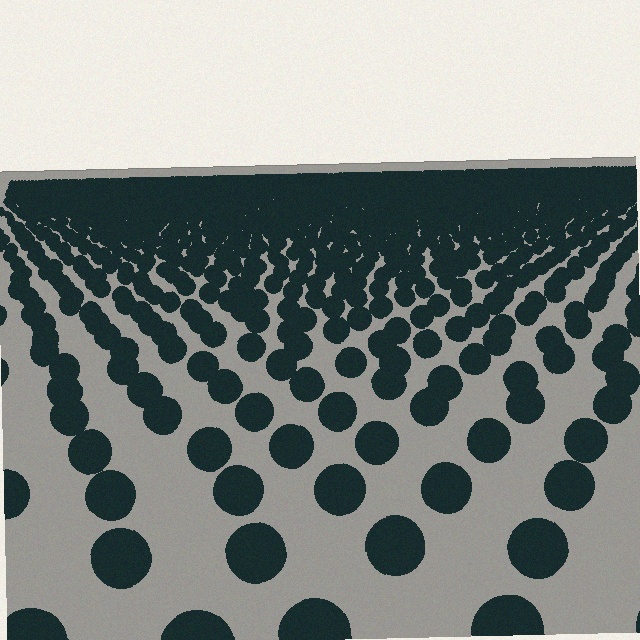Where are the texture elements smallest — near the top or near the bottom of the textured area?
Near the top.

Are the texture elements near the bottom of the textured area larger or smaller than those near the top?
Larger. Near the bottom, elements are closer to the viewer and appear at a bigger on-screen size.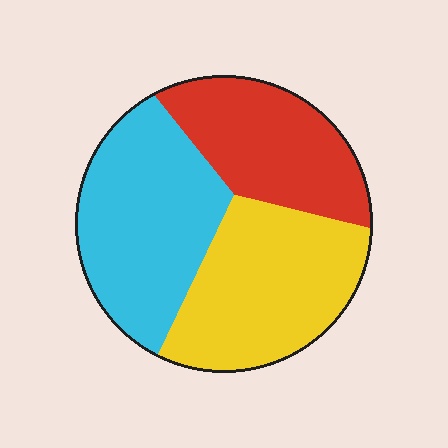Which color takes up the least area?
Red, at roughly 30%.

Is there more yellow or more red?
Yellow.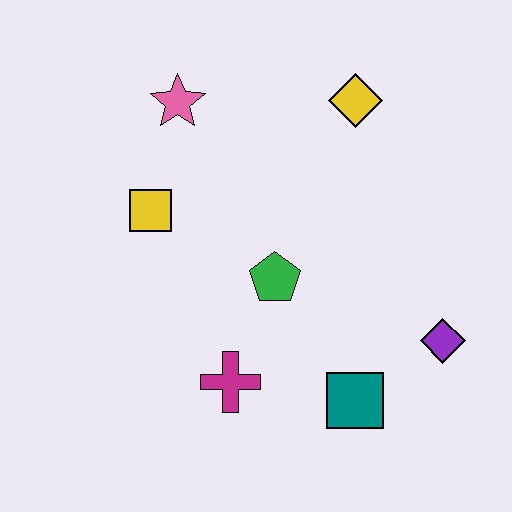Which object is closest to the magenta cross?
The green pentagon is closest to the magenta cross.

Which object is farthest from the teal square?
The pink star is farthest from the teal square.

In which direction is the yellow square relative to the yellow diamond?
The yellow square is to the left of the yellow diamond.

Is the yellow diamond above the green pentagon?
Yes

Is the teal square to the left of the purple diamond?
Yes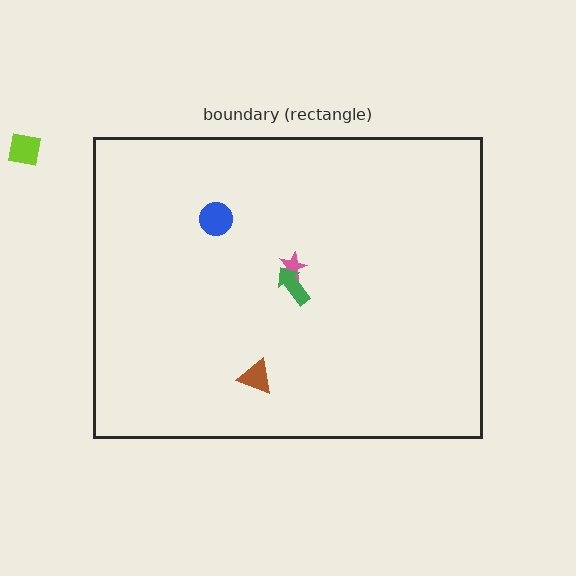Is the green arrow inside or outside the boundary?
Inside.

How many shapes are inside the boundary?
4 inside, 1 outside.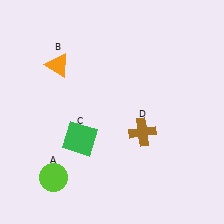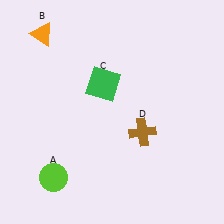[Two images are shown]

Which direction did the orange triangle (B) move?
The orange triangle (B) moved up.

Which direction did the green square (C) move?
The green square (C) moved up.